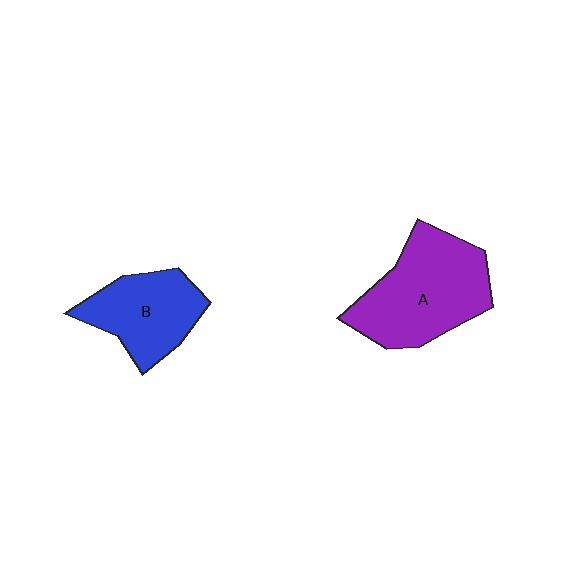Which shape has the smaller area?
Shape B (blue).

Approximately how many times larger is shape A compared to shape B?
Approximately 1.4 times.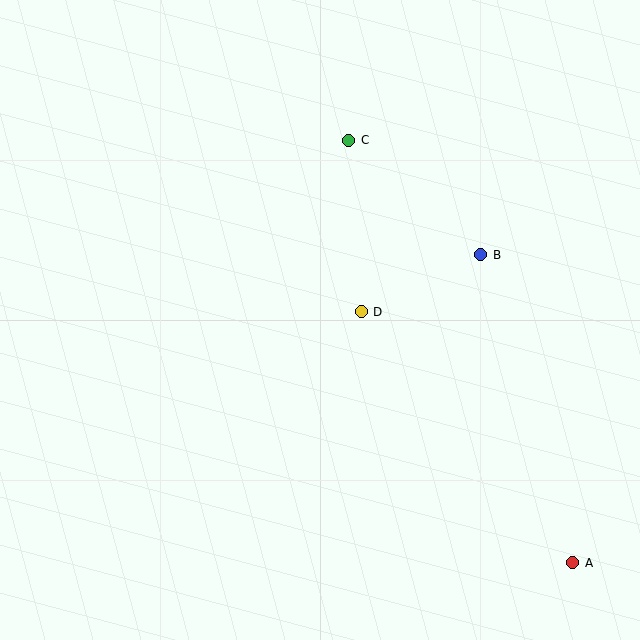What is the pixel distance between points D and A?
The distance between D and A is 328 pixels.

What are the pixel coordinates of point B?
Point B is at (481, 255).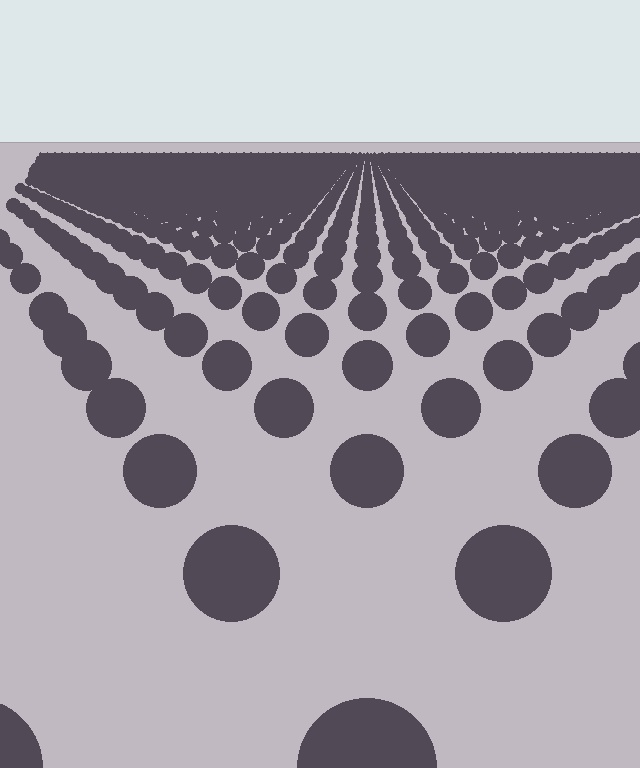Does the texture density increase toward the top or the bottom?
Density increases toward the top.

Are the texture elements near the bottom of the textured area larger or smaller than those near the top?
Larger. Near the bottom, elements are closer to the viewer and appear at a bigger on-screen size.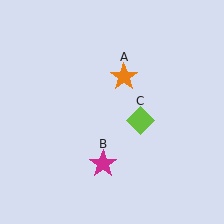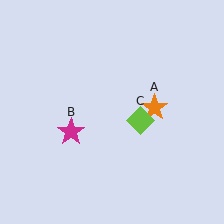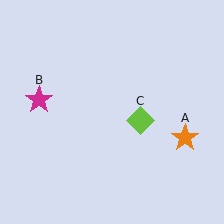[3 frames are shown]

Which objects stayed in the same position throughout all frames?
Lime diamond (object C) remained stationary.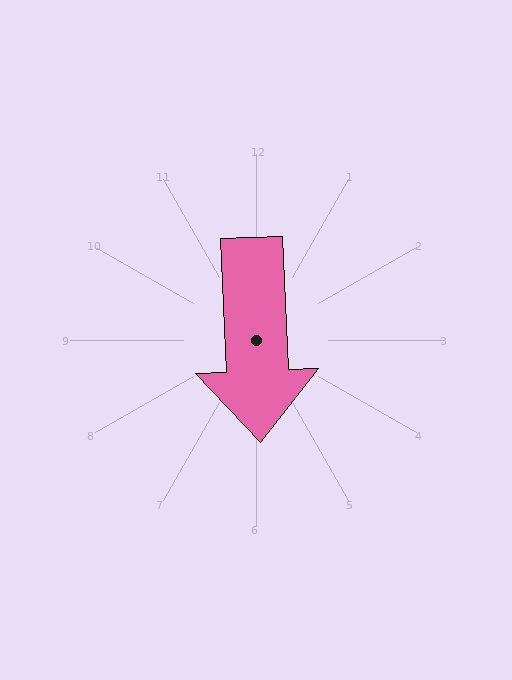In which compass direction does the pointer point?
South.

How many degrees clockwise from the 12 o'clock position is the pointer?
Approximately 178 degrees.